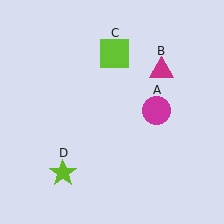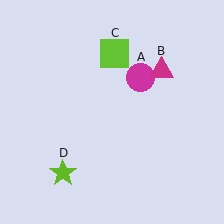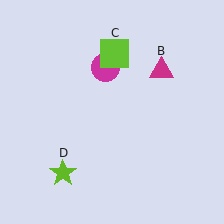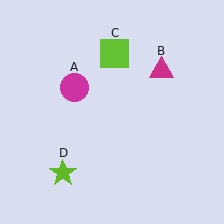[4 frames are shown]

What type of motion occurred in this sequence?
The magenta circle (object A) rotated counterclockwise around the center of the scene.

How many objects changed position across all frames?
1 object changed position: magenta circle (object A).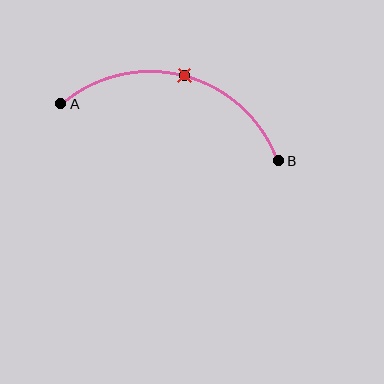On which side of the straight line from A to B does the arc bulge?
The arc bulges above the straight line connecting A and B.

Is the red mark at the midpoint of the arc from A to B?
Yes. The red mark lies on the arc at equal arc-length from both A and B — it is the arc midpoint.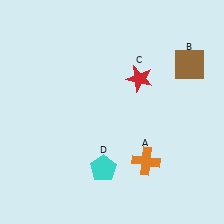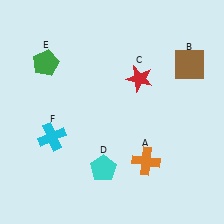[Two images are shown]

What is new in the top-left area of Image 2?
A green pentagon (E) was added in the top-left area of Image 2.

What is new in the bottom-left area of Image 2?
A cyan cross (F) was added in the bottom-left area of Image 2.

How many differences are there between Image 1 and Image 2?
There are 2 differences between the two images.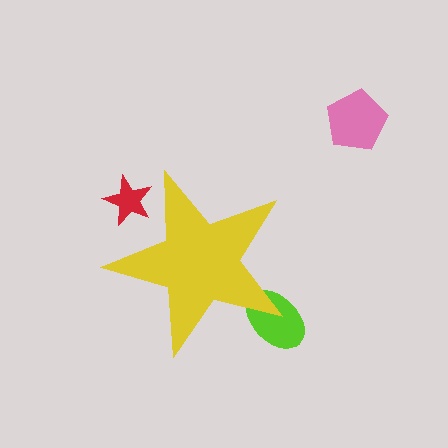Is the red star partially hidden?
Yes, the red star is partially hidden behind the yellow star.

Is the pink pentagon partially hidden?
No, the pink pentagon is fully visible.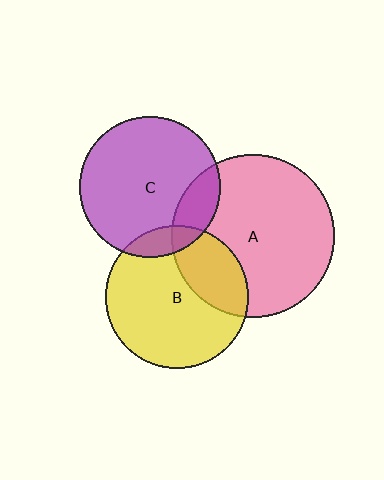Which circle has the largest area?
Circle A (pink).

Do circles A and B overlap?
Yes.